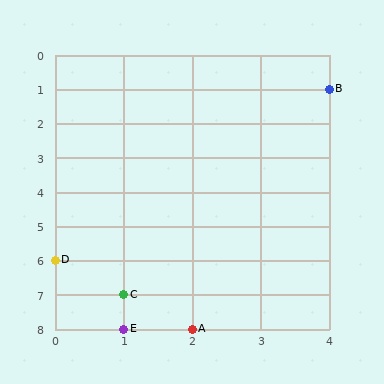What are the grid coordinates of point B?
Point B is at grid coordinates (4, 1).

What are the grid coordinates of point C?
Point C is at grid coordinates (1, 7).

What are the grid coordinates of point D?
Point D is at grid coordinates (0, 6).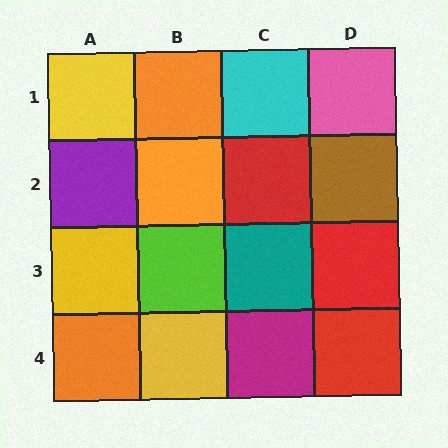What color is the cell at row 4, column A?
Orange.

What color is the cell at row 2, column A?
Purple.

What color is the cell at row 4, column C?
Magenta.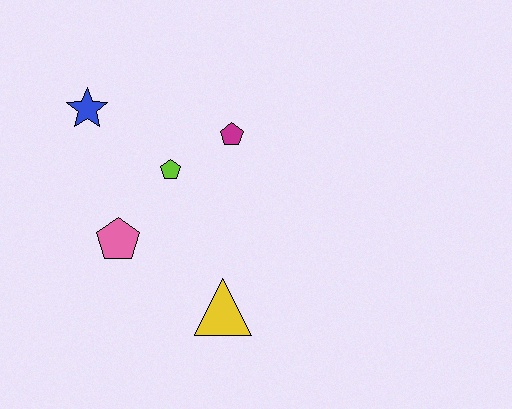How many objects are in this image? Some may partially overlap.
There are 5 objects.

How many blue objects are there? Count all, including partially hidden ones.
There is 1 blue object.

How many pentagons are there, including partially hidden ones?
There are 3 pentagons.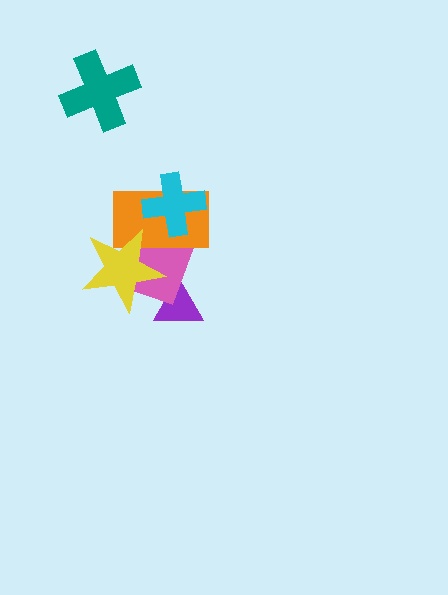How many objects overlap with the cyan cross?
2 objects overlap with the cyan cross.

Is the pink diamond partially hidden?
Yes, it is partially covered by another shape.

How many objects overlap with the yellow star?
2 objects overlap with the yellow star.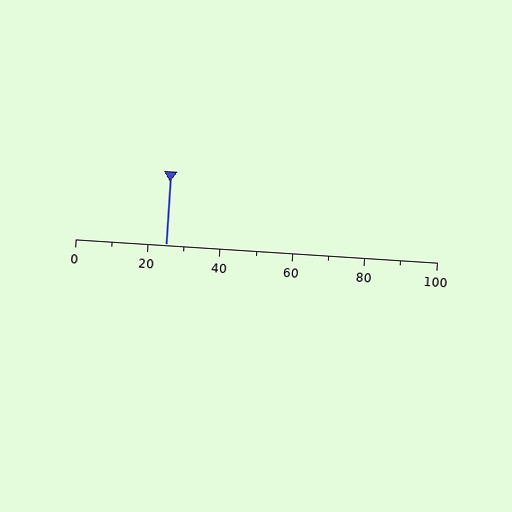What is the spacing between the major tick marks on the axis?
The major ticks are spaced 20 apart.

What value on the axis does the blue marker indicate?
The marker indicates approximately 25.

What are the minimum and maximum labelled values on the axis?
The axis runs from 0 to 100.